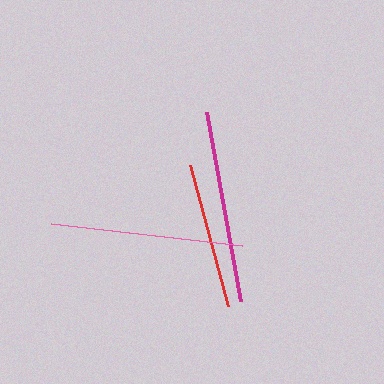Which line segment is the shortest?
The red line is the shortest at approximately 146 pixels.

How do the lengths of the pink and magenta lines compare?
The pink and magenta lines are approximately the same length.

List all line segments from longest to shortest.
From longest to shortest: pink, magenta, red.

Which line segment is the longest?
The pink line is the longest at approximately 192 pixels.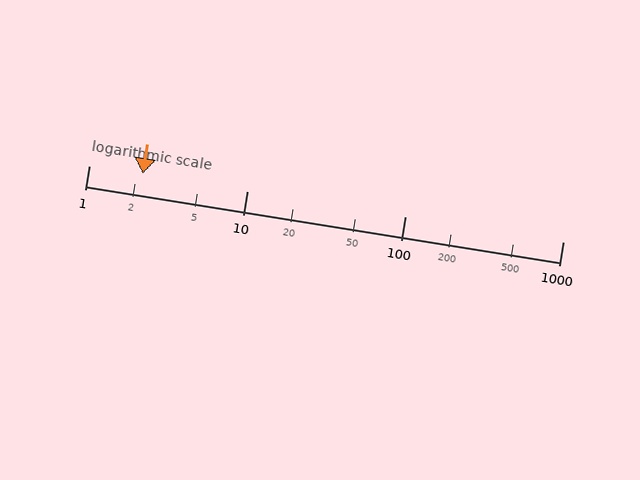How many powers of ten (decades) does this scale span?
The scale spans 3 decades, from 1 to 1000.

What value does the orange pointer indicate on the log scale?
The pointer indicates approximately 2.2.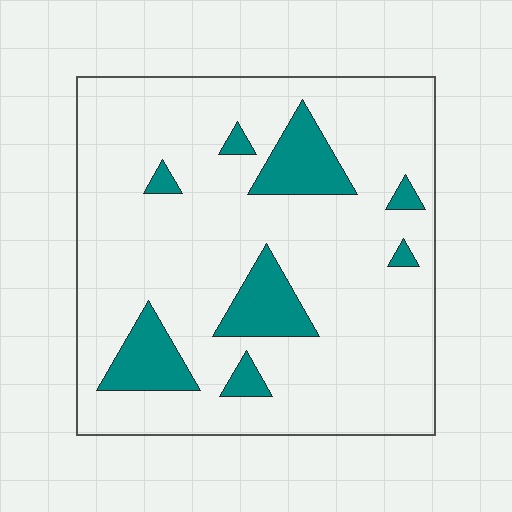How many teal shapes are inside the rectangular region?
8.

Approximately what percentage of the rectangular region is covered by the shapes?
Approximately 15%.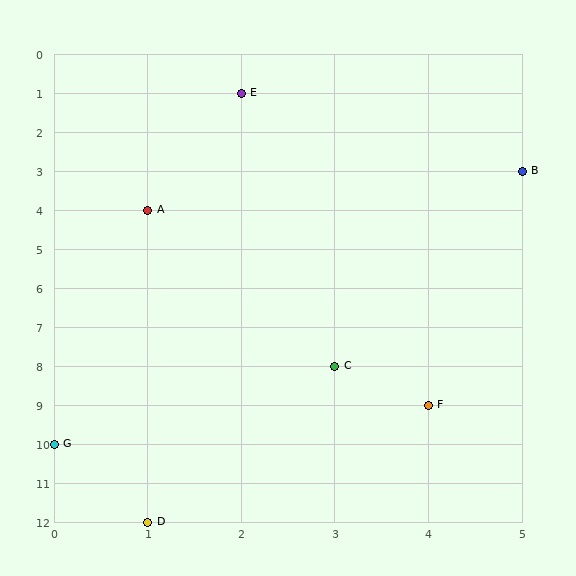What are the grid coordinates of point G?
Point G is at grid coordinates (0, 10).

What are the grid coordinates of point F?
Point F is at grid coordinates (4, 9).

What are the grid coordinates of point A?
Point A is at grid coordinates (1, 4).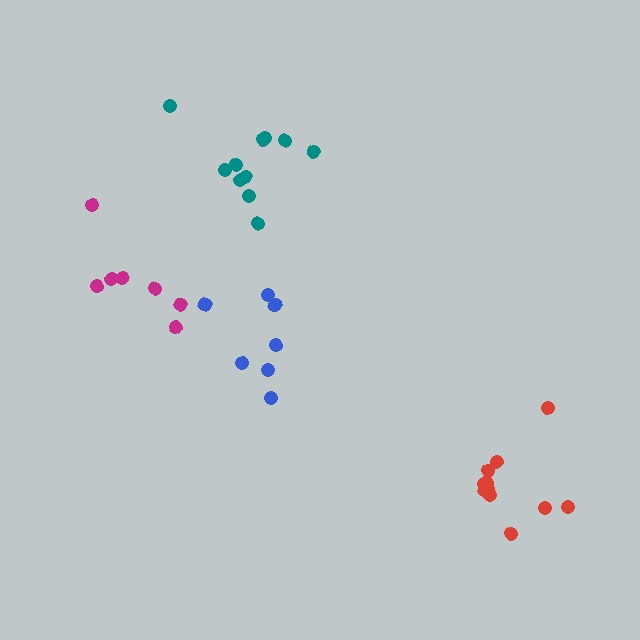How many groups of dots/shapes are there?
There are 4 groups.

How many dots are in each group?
Group 1: 11 dots, Group 2: 7 dots, Group 3: 7 dots, Group 4: 11 dots (36 total).